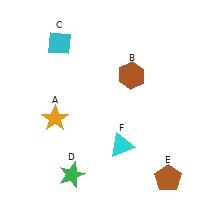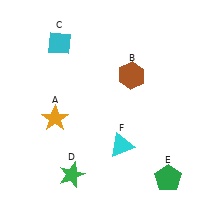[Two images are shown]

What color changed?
The pentagon (E) changed from brown in Image 1 to green in Image 2.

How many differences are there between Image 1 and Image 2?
There is 1 difference between the two images.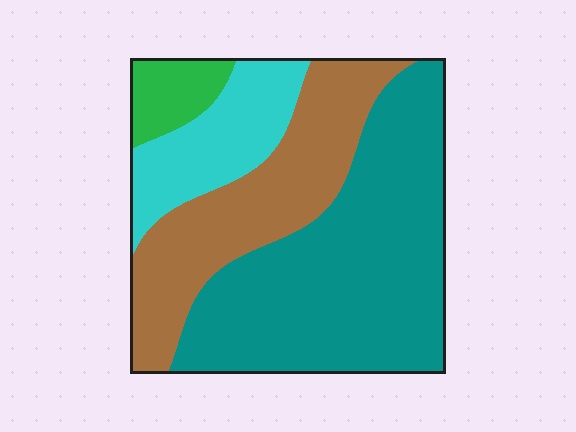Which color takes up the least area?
Green, at roughly 5%.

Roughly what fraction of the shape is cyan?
Cyan covers roughly 15% of the shape.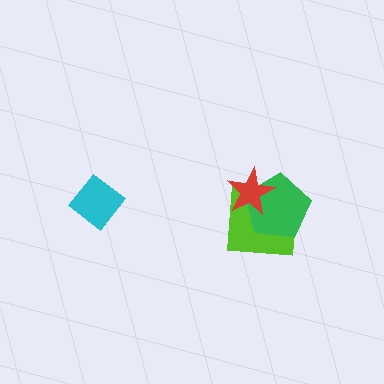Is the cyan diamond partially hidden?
No, no other shape covers it.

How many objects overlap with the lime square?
2 objects overlap with the lime square.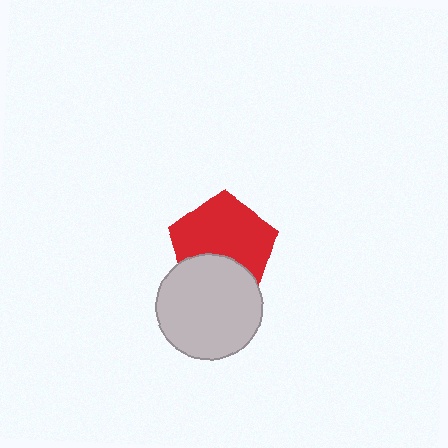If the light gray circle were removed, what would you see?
You would see the complete red pentagon.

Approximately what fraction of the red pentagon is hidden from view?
Roughly 33% of the red pentagon is hidden behind the light gray circle.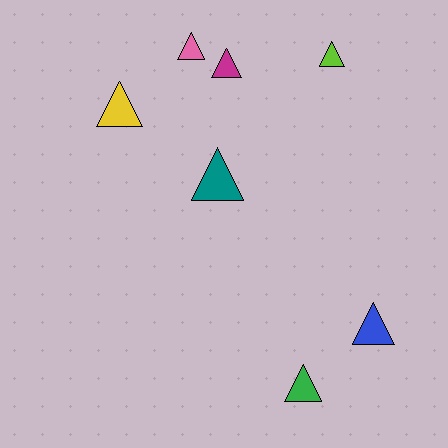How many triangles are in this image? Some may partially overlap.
There are 7 triangles.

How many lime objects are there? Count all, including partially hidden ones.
There is 1 lime object.